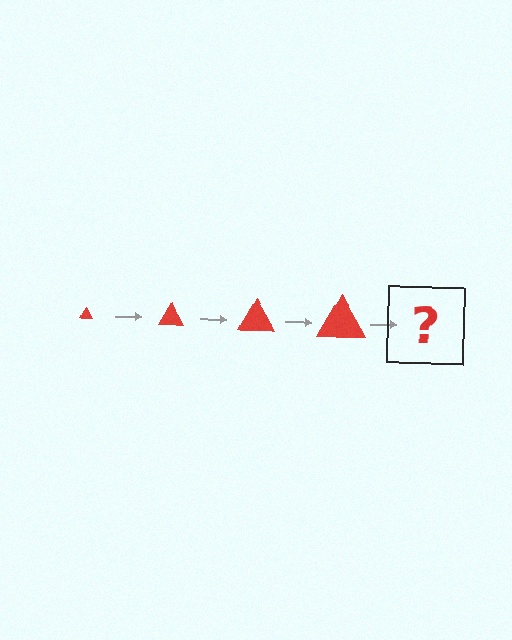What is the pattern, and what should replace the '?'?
The pattern is that the triangle gets progressively larger each step. The '?' should be a red triangle, larger than the previous one.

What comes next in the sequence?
The next element should be a red triangle, larger than the previous one.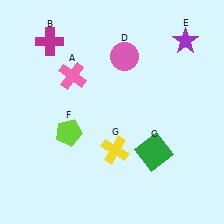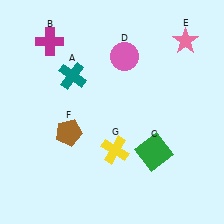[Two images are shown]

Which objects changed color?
A changed from pink to teal. E changed from purple to pink. F changed from lime to brown.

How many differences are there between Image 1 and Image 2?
There are 3 differences between the two images.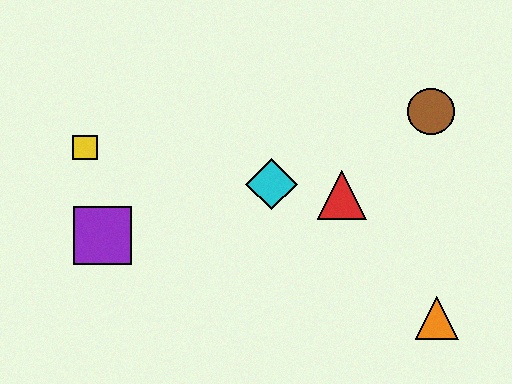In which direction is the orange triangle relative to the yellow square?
The orange triangle is to the right of the yellow square.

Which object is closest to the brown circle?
The red triangle is closest to the brown circle.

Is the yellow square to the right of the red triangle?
No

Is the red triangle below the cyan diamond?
Yes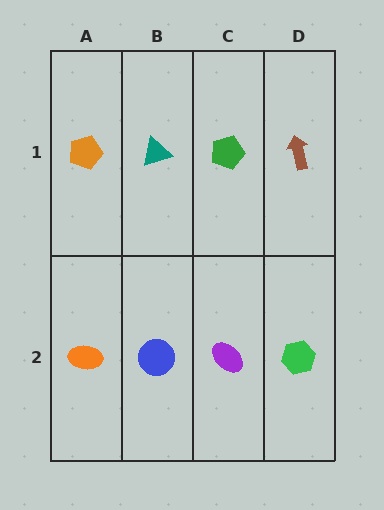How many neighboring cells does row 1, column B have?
3.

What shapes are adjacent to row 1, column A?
An orange ellipse (row 2, column A), a teal triangle (row 1, column B).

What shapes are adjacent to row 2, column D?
A brown arrow (row 1, column D), a purple ellipse (row 2, column C).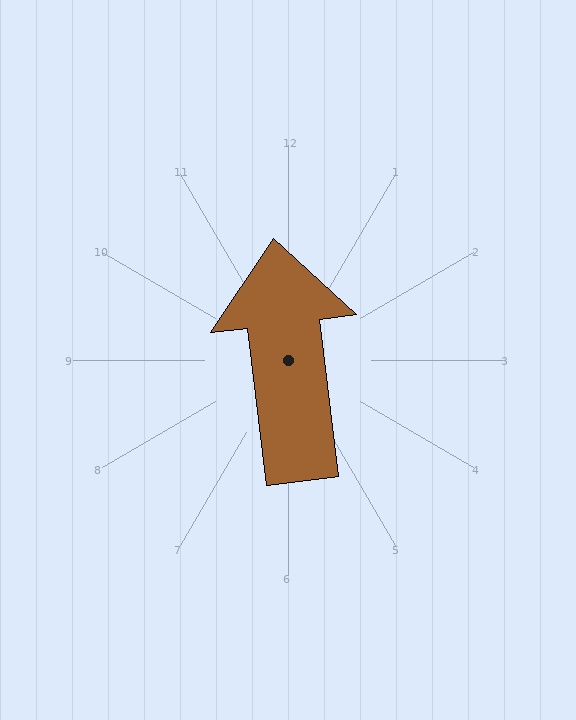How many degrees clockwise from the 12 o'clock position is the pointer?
Approximately 353 degrees.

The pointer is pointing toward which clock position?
Roughly 12 o'clock.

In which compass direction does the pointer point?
North.